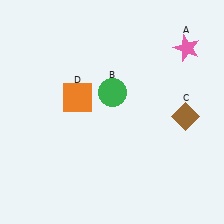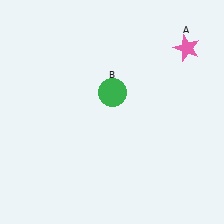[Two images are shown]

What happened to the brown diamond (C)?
The brown diamond (C) was removed in Image 2. It was in the bottom-right area of Image 1.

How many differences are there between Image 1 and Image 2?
There are 2 differences between the two images.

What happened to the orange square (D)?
The orange square (D) was removed in Image 2. It was in the top-left area of Image 1.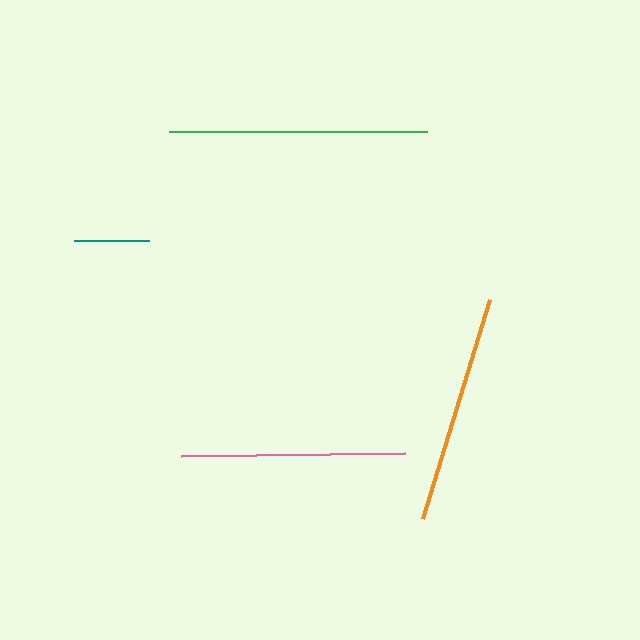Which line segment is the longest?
The green line is the longest at approximately 258 pixels.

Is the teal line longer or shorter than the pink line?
The pink line is longer than the teal line.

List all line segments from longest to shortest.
From longest to shortest: green, orange, pink, teal.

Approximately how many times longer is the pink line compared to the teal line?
The pink line is approximately 3.0 times the length of the teal line.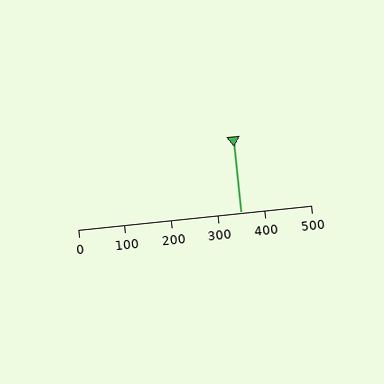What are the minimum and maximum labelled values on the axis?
The axis runs from 0 to 500.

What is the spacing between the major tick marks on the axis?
The major ticks are spaced 100 apart.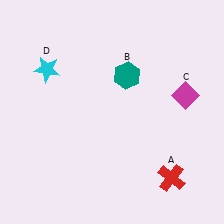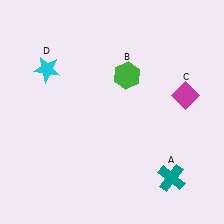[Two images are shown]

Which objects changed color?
A changed from red to teal. B changed from teal to green.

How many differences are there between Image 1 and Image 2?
There are 2 differences between the two images.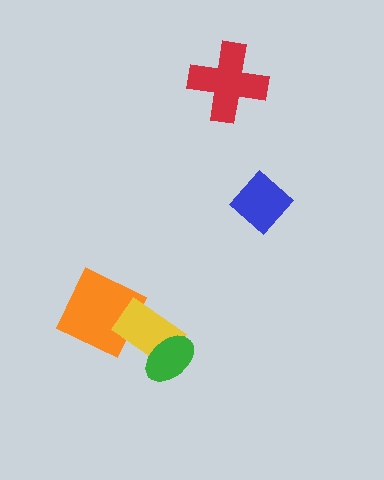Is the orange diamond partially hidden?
Yes, it is partially covered by another shape.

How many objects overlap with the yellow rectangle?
2 objects overlap with the yellow rectangle.